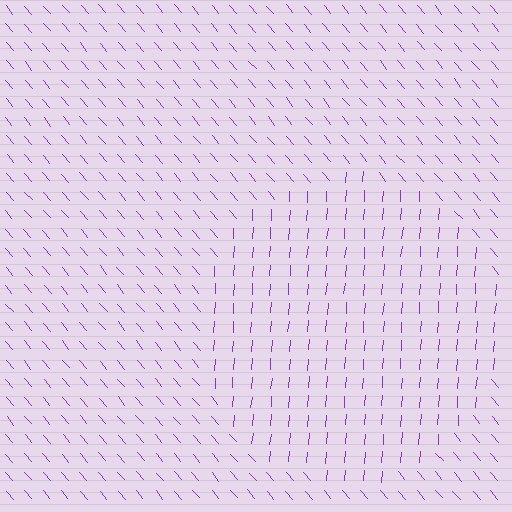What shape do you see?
I see a circle.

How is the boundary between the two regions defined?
The boundary is defined purely by a change in line orientation (approximately 45 degrees difference). All lines are the same color and thickness.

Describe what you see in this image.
The image is filled with small purple line segments. A circle region in the image has lines oriented differently from the surrounding lines, creating a visible texture boundary.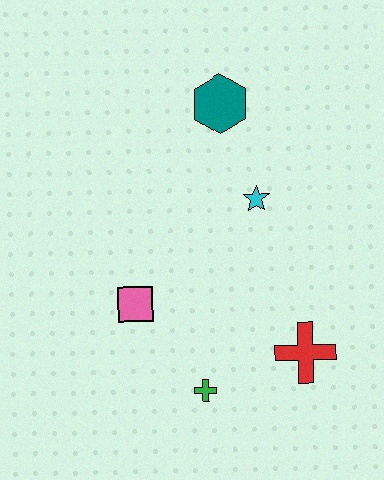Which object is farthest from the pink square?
The teal hexagon is farthest from the pink square.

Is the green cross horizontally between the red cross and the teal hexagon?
No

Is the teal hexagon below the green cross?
No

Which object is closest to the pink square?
The green cross is closest to the pink square.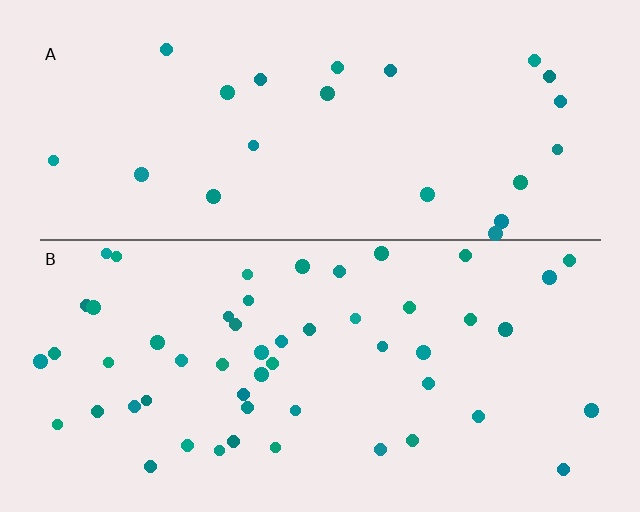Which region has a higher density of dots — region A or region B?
B (the bottom).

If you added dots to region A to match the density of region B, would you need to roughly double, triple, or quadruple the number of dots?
Approximately double.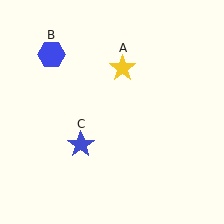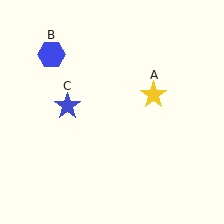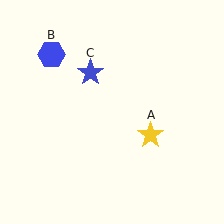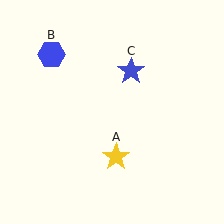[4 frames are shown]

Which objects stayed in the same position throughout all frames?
Blue hexagon (object B) remained stationary.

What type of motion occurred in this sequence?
The yellow star (object A), blue star (object C) rotated clockwise around the center of the scene.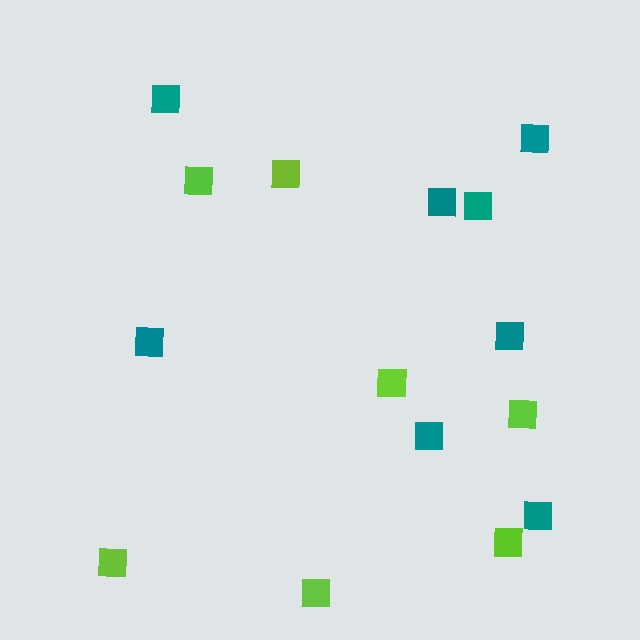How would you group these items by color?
There are 2 groups: one group of teal squares (8) and one group of lime squares (7).